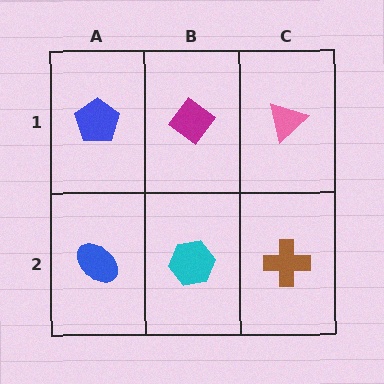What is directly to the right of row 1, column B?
A pink triangle.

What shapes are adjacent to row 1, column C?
A brown cross (row 2, column C), a magenta diamond (row 1, column B).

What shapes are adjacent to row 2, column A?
A blue pentagon (row 1, column A), a cyan hexagon (row 2, column B).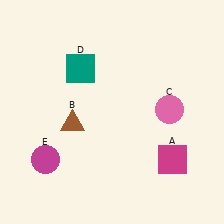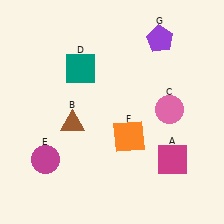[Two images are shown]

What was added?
An orange square (F), a purple pentagon (G) were added in Image 2.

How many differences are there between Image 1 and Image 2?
There are 2 differences between the two images.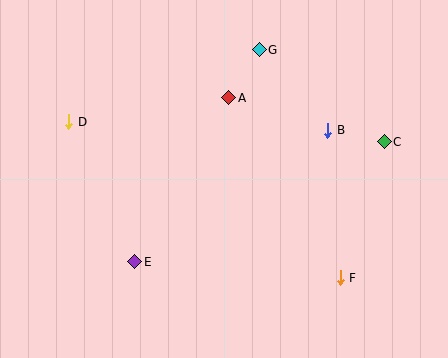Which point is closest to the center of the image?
Point A at (229, 98) is closest to the center.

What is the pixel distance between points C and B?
The distance between C and B is 58 pixels.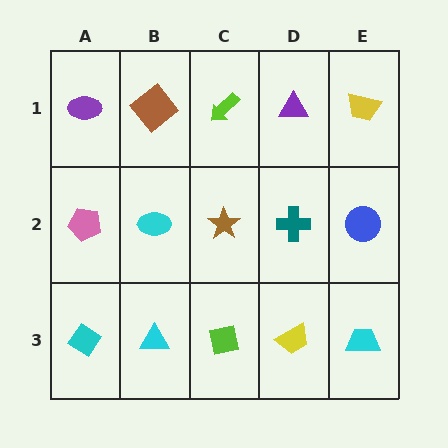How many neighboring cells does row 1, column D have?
3.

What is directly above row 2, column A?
A purple ellipse.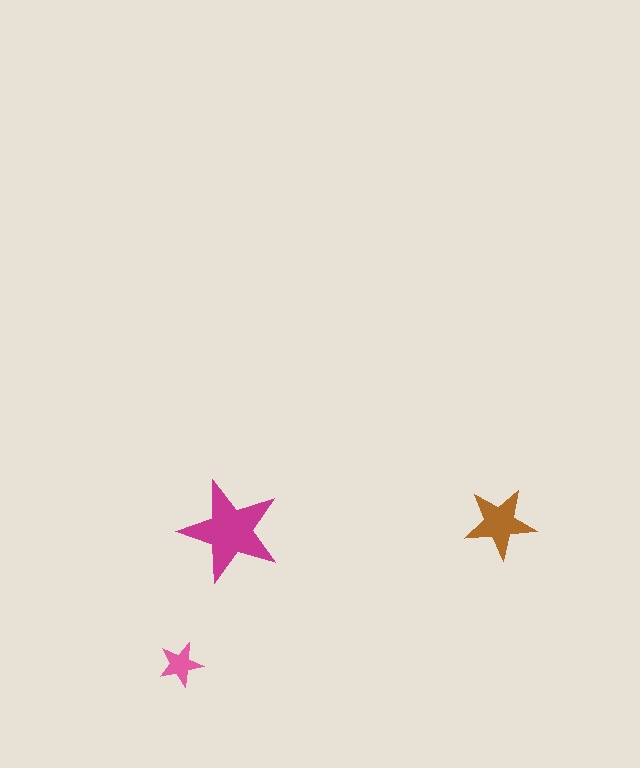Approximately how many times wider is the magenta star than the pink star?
About 2.5 times wider.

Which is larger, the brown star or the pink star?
The brown one.